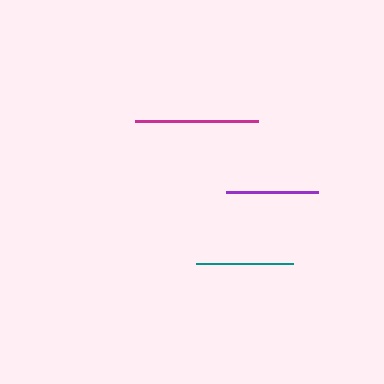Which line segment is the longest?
The magenta line is the longest at approximately 123 pixels.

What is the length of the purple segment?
The purple segment is approximately 92 pixels long.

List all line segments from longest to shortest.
From longest to shortest: magenta, teal, purple.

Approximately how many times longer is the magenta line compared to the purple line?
The magenta line is approximately 1.3 times the length of the purple line.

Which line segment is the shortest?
The purple line is the shortest at approximately 92 pixels.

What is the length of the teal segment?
The teal segment is approximately 97 pixels long.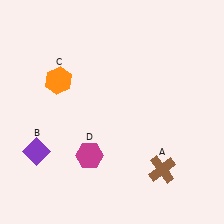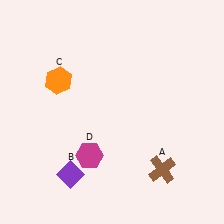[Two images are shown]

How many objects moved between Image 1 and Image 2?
1 object moved between the two images.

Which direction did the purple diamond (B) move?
The purple diamond (B) moved right.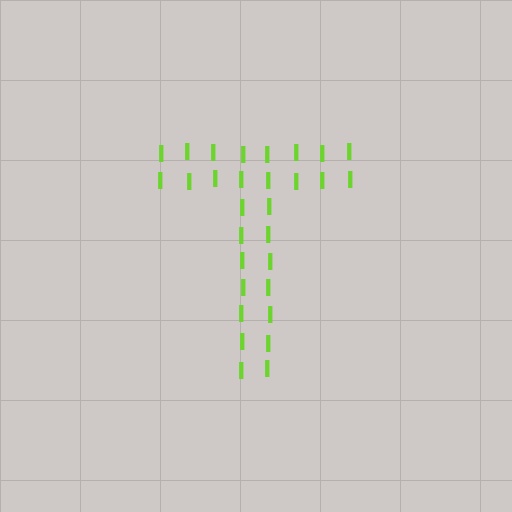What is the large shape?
The large shape is the letter T.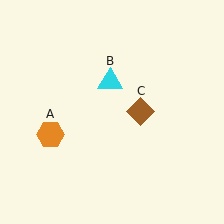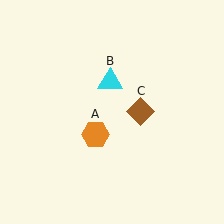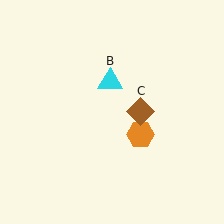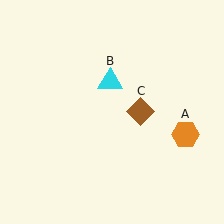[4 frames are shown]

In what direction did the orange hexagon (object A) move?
The orange hexagon (object A) moved right.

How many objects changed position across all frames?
1 object changed position: orange hexagon (object A).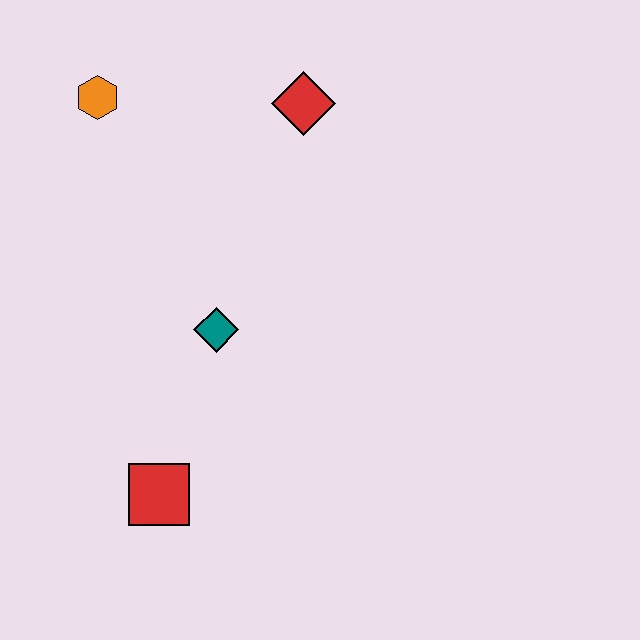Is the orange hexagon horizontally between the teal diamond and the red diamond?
No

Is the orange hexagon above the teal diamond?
Yes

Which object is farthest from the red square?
The red diamond is farthest from the red square.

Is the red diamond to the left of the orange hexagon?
No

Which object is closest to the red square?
The teal diamond is closest to the red square.